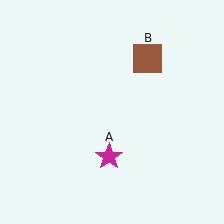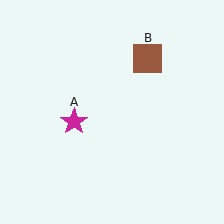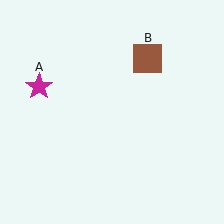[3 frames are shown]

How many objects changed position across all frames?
1 object changed position: magenta star (object A).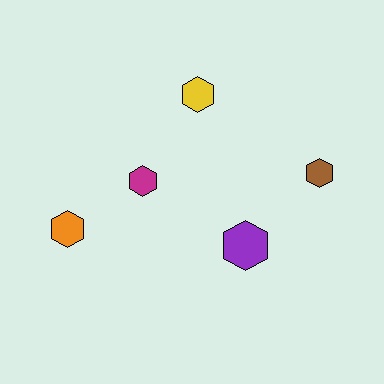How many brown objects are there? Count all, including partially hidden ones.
There is 1 brown object.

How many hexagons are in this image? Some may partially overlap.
There are 5 hexagons.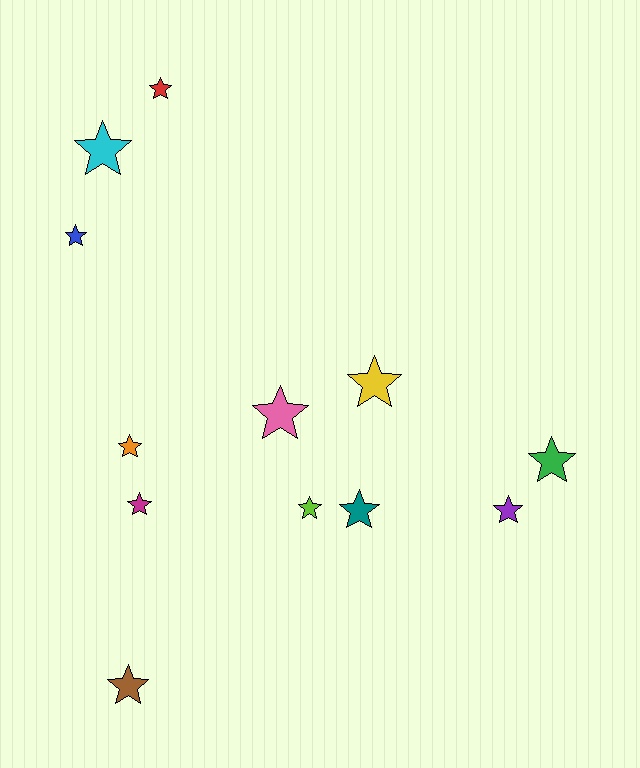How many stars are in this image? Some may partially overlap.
There are 12 stars.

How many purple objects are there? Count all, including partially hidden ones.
There is 1 purple object.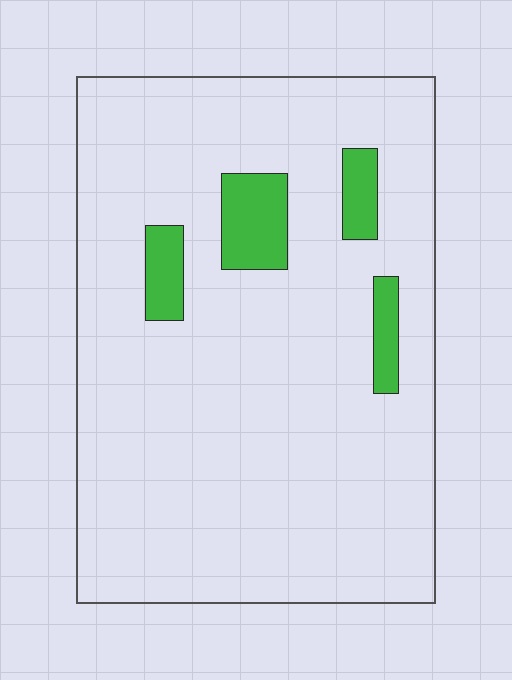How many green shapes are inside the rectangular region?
4.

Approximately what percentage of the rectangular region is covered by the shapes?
Approximately 10%.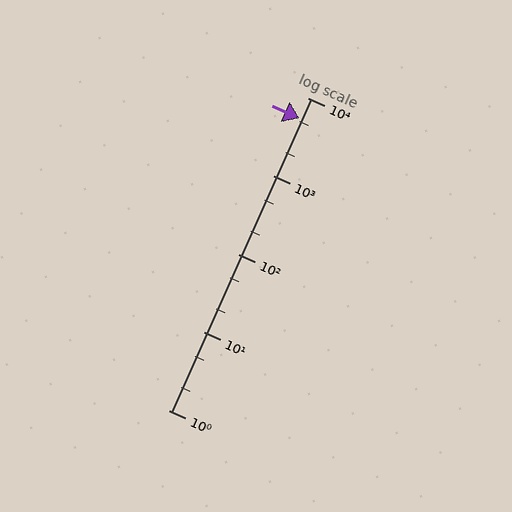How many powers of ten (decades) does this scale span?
The scale spans 4 decades, from 1 to 10000.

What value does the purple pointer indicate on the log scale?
The pointer indicates approximately 5500.